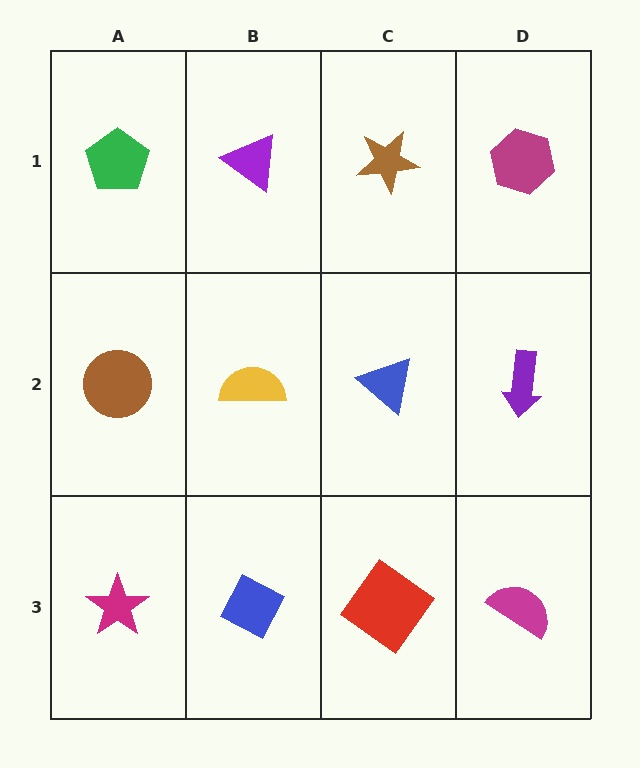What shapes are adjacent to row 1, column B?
A yellow semicircle (row 2, column B), a green pentagon (row 1, column A), a brown star (row 1, column C).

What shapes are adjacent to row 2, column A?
A green pentagon (row 1, column A), a magenta star (row 3, column A), a yellow semicircle (row 2, column B).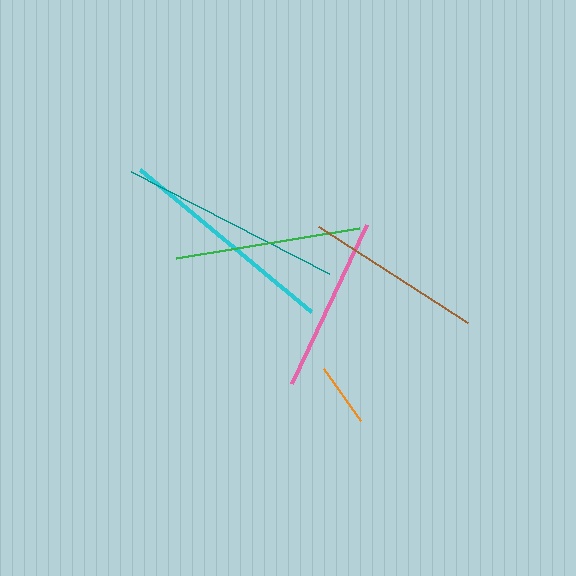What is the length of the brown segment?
The brown segment is approximately 177 pixels long.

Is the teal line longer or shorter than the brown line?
The teal line is longer than the brown line.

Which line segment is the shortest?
The orange line is the shortest at approximately 64 pixels.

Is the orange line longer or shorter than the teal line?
The teal line is longer than the orange line.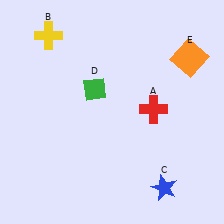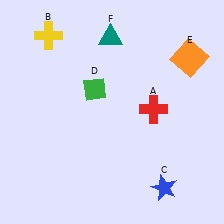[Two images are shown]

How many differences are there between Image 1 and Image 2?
There is 1 difference between the two images.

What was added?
A teal triangle (F) was added in Image 2.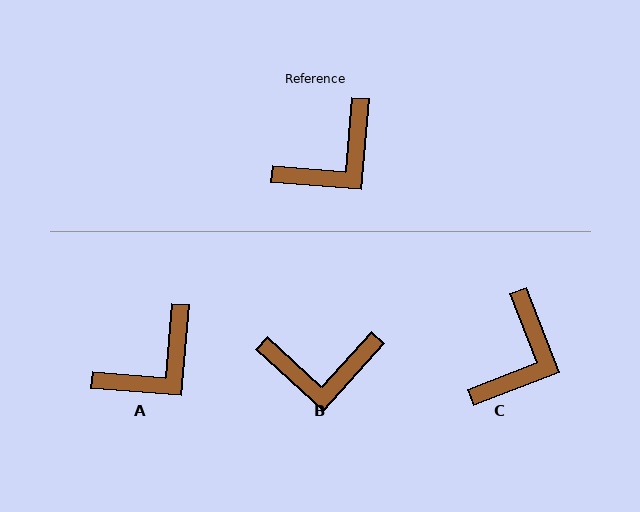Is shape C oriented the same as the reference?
No, it is off by about 26 degrees.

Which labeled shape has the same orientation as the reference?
A.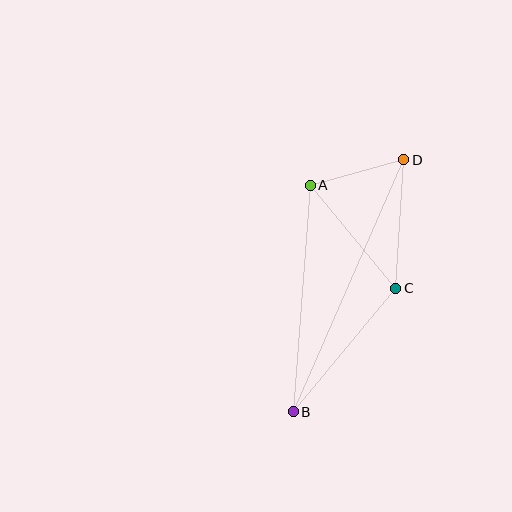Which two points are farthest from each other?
Points B and D are farthest from each other.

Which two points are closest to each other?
Points A and D are closest to each other.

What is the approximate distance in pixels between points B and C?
The distance between B and C is approximately 160 pixels.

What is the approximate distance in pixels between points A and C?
The distance between A and C is approximately 134 pixels.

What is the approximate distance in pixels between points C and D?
The distance between C and D is approximately 129 pixels.